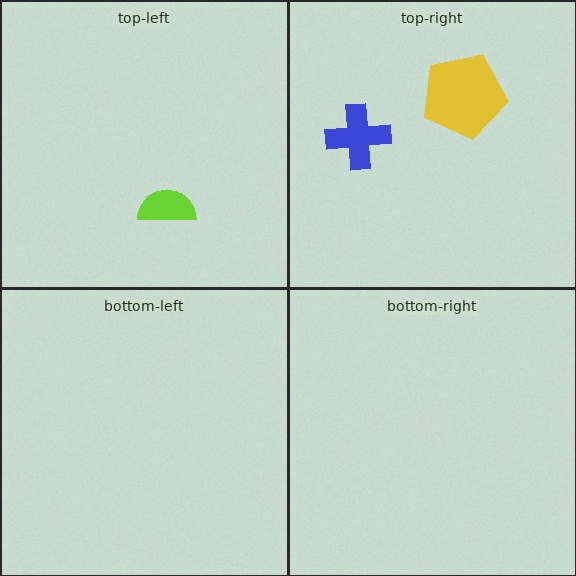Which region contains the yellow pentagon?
The top-right region.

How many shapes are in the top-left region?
1.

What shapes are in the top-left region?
The lime semicircle.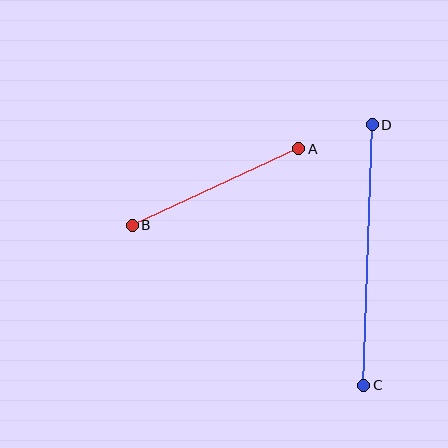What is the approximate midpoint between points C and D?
The midpoint is at approximately (368, 255) pixels.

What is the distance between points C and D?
The distance is approximately 261 pixels.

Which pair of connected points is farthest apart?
Points C and D are farthest apart.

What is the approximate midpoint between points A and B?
The midpoint is at approximately (215, 187) pixels.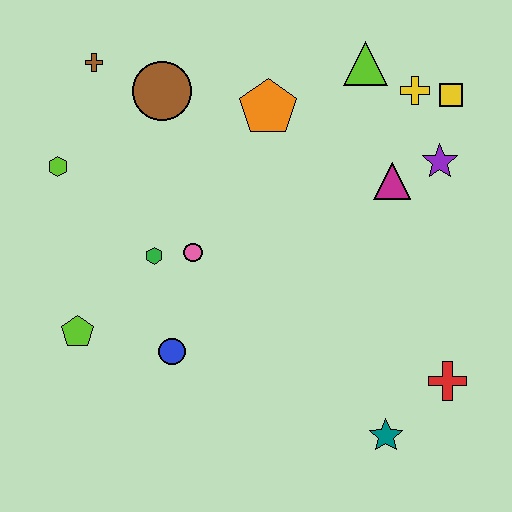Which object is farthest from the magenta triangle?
The lime pentagon is farthest from the magenta triangle.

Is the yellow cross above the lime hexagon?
Yes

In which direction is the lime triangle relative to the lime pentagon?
The lime triangle is to the right of the lime pentagon.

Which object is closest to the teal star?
The red cross is closest to the teal star.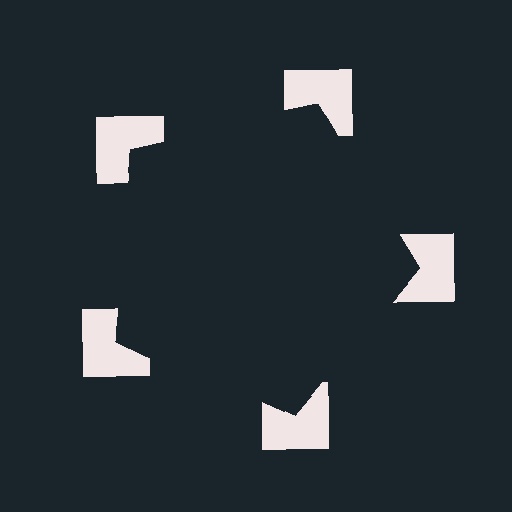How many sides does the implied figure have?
5 sides.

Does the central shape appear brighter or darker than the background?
It typically appears slightly darker than the background, even though no actual brightness change is drawn.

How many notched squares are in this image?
There are 5 — one at each vertex of the illusory pentagon.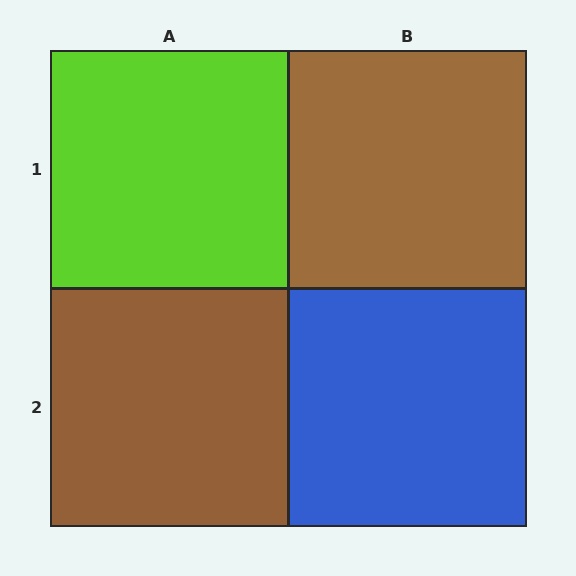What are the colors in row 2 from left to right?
Brown, blue.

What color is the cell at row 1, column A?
Lime.